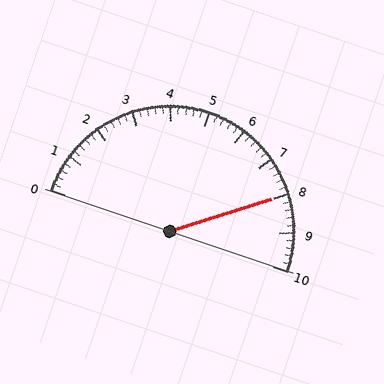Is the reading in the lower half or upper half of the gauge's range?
The reading is in the upper half of the range (0 to 10).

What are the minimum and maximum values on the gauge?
The gauge ranges from 0 to 10.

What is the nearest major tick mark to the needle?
The nearest major tick mark is 8.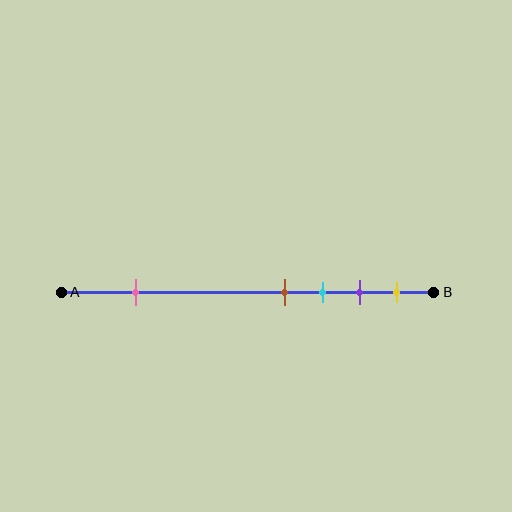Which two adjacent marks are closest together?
The brown and cyan marks are the closest adjacent pair.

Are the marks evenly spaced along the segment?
No, the marks are not evenly spaced.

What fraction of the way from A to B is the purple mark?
The purple mark is approximately 80% (0.8) of the way from A to B.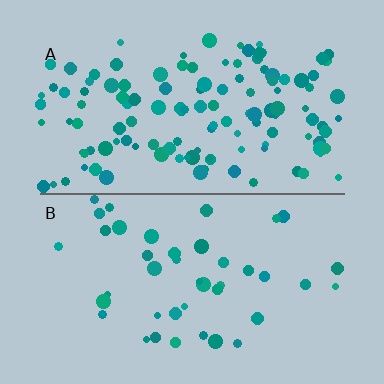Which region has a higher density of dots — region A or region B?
A (the top).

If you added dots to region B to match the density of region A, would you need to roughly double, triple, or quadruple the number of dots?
Approximately triple.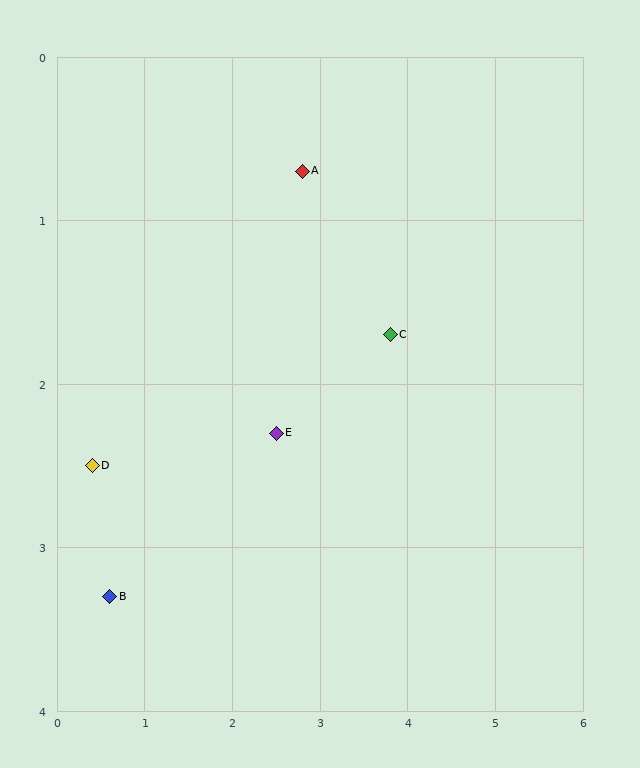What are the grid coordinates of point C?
Point C is at approximately (3.8, 1.7).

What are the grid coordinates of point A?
Point A is at approximately (2.8, 0.7).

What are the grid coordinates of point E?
Point E is at approximately (2.5, 2.3).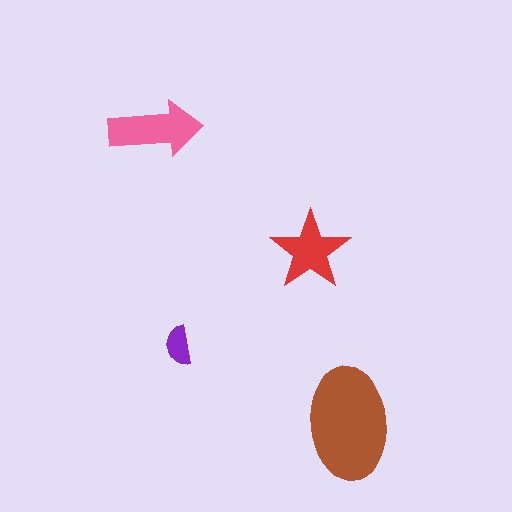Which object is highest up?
The pink arrow is topmost.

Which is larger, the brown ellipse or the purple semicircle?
The brown ellipse.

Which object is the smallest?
The purple semicircle.